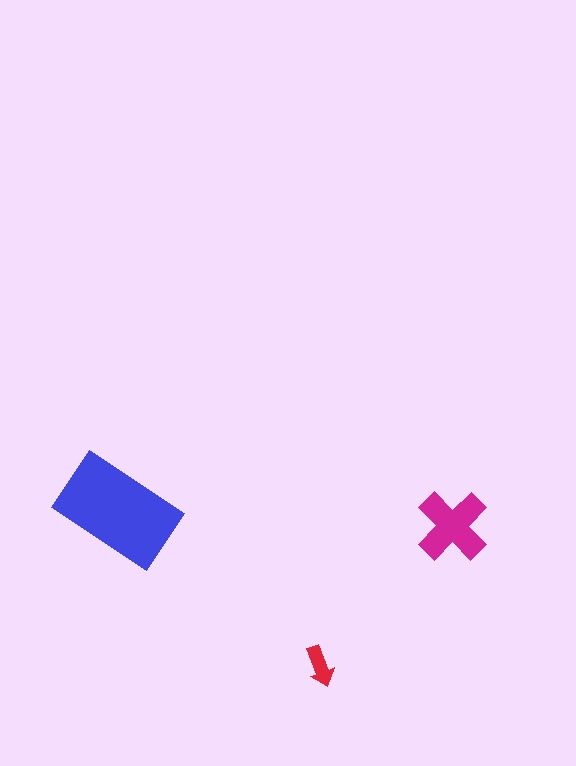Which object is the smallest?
The red arrow.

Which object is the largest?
The blue rectangle.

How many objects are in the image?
There are 3 objects in the image.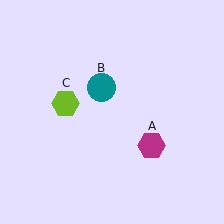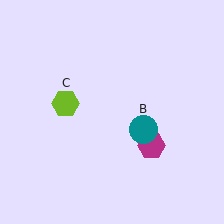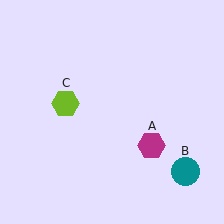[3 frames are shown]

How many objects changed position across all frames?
1 object changed position: teal circle (object B).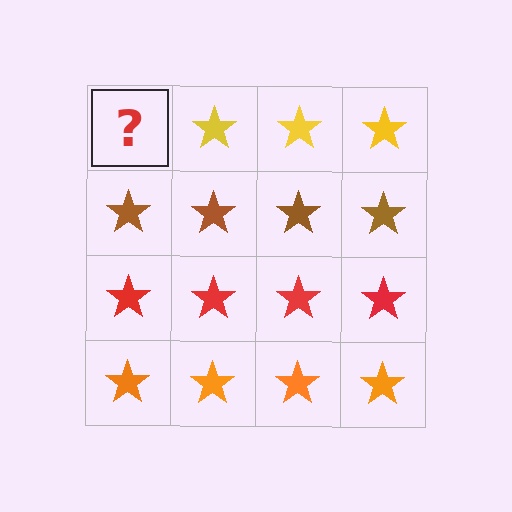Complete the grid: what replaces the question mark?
The question mark should be replaced with a yellow star.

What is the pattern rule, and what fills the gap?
The rule is that each row has a consistent color. The gap should be filled with a yellow star.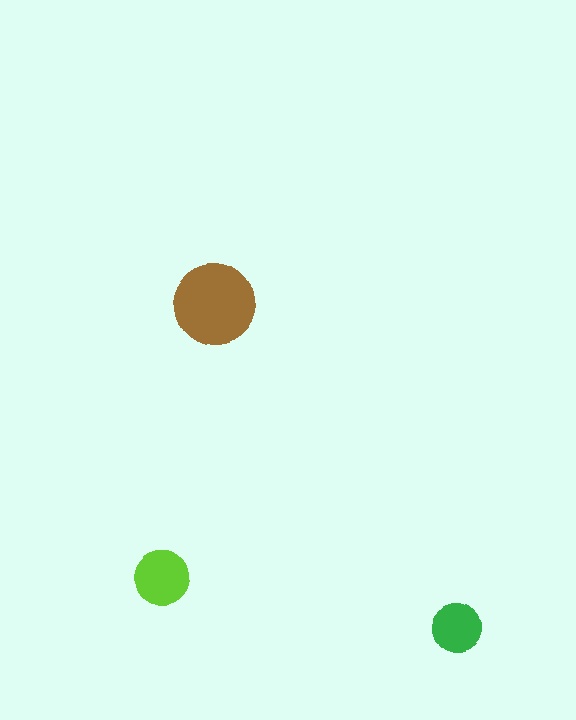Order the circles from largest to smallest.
the brown one, the lime one, the green one.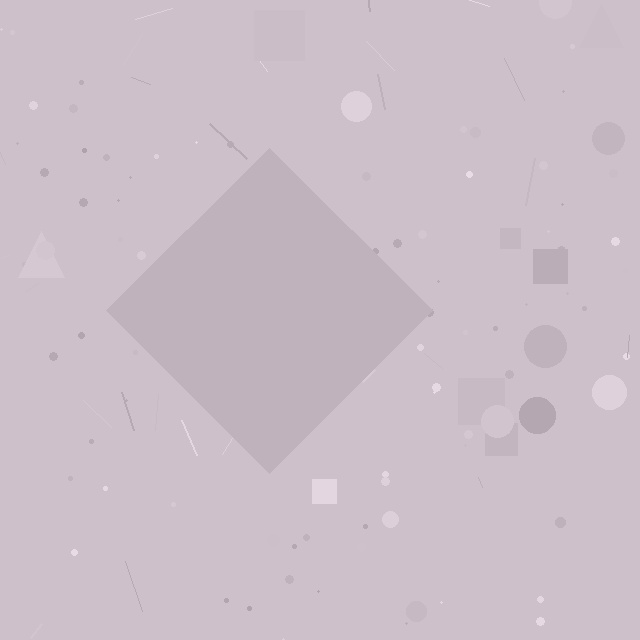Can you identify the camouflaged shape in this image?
The camouflaged shape is a diamond.